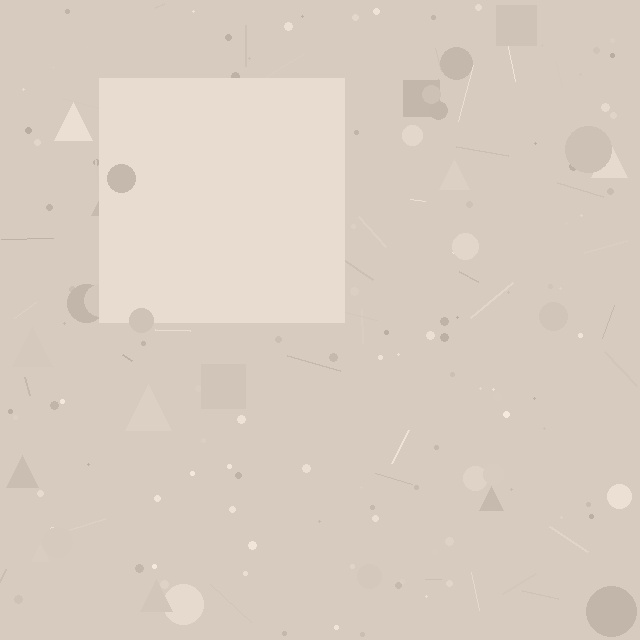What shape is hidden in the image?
A square is hidden in the image.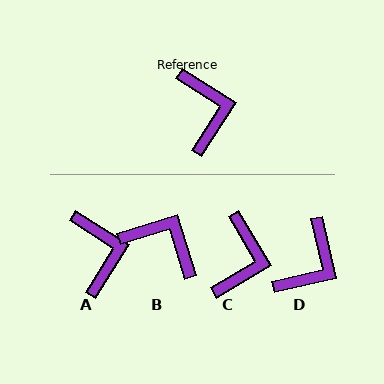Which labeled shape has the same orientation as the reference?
A.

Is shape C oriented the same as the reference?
No, it is off by about 27 degrees.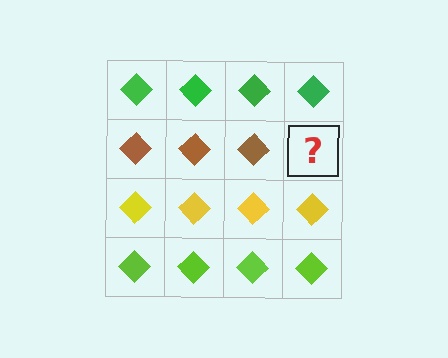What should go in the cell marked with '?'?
The missing cell should contain a brown diamond.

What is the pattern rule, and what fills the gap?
The rule is that each row has a consistent color. The gap should be filled with a brown diamond.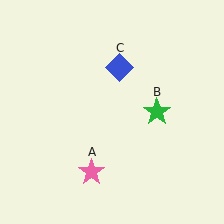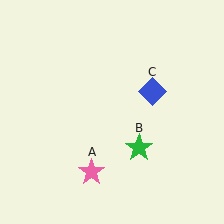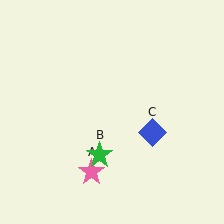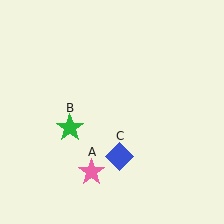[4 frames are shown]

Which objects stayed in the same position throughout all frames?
Pink star (object A) remained stationary.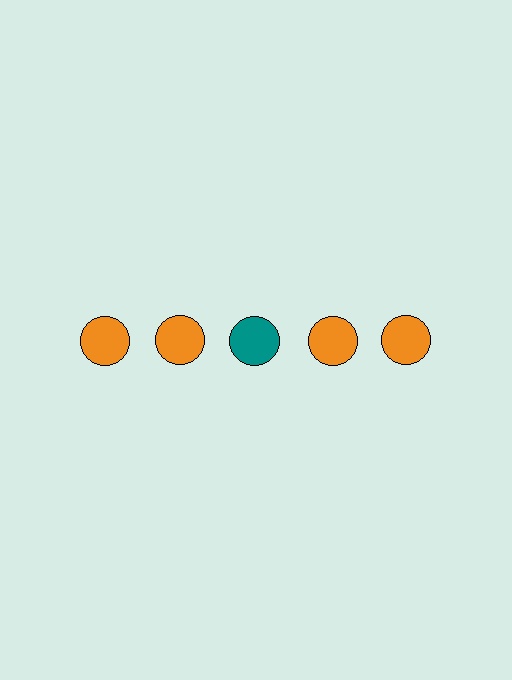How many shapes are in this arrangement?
There are 5 shapes arranged in a grid pattern.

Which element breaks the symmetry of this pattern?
The teal circle in the top row, center column breaks the symmetry. All other shapes are orange circles.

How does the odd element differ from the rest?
It has a different color: teal instead of orange.